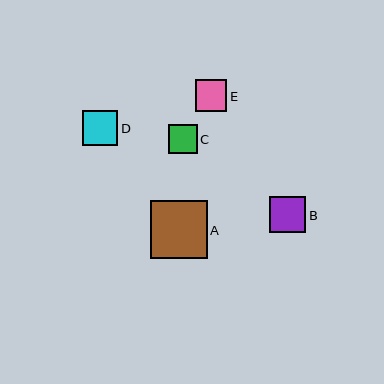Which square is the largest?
Square A is the largest with a size of approximately 57 pixels.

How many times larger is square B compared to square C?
Square B is approximately 1.3 times the size of square C.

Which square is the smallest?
Square C is the smallest with a size of approximately 29 pixels.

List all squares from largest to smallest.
From largest to smallest: A, B, D, E, C.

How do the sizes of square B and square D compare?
Square B and square D are approximately the same size.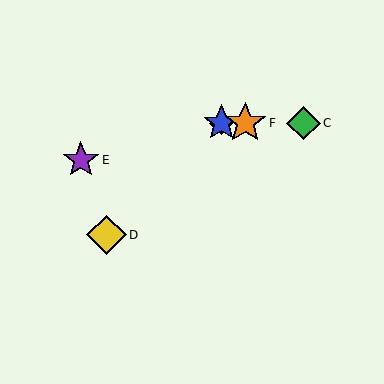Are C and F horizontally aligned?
Yes, both are at y≈123.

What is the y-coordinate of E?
Object E is at y≈160.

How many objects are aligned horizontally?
4 objects (A, B, C, F) are aligned horizontally.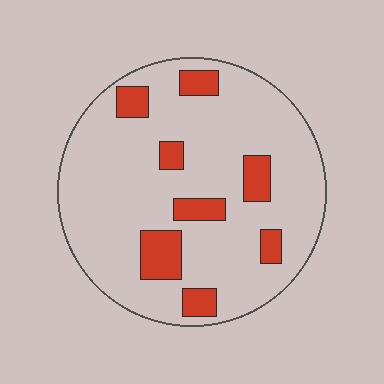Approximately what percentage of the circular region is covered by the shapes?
Approximately 15%.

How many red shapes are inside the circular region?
8.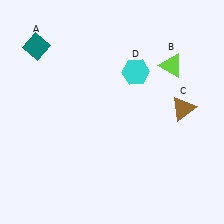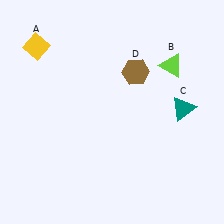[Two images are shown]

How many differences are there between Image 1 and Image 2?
There are 3 differences between the two images.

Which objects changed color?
A changed from teal to yellow. C changed from brown to teal. D changed from cyan to brown.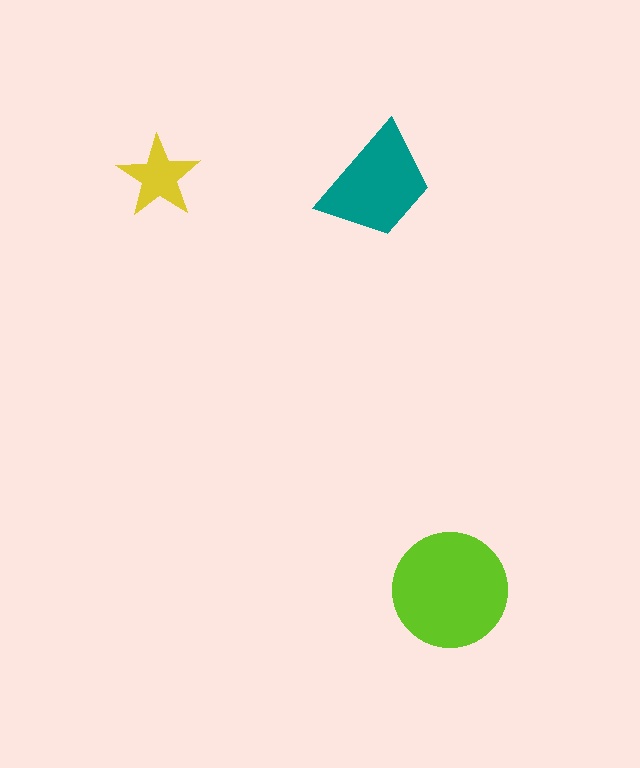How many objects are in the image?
There are 3 objects in the image.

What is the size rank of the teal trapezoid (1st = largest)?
2nd.